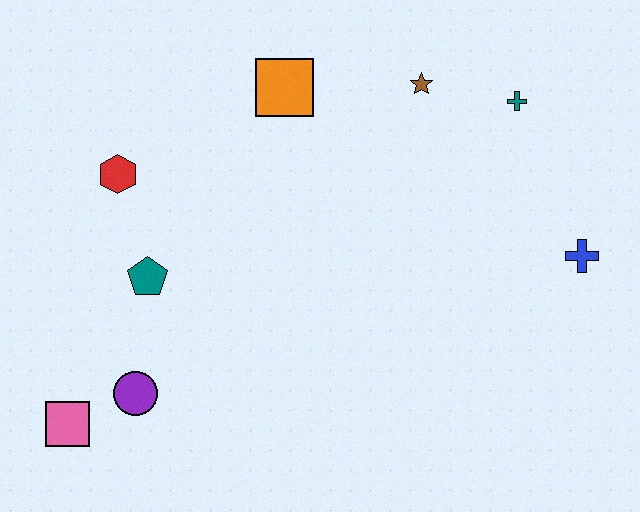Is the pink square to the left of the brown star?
Yes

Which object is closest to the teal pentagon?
The red hexagon is closest to the teal pentagon.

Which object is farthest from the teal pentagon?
The blue cross is farthest from the teal pentagon.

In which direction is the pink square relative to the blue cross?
The pink square is to the left of the blue cross.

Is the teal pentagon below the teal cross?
Yes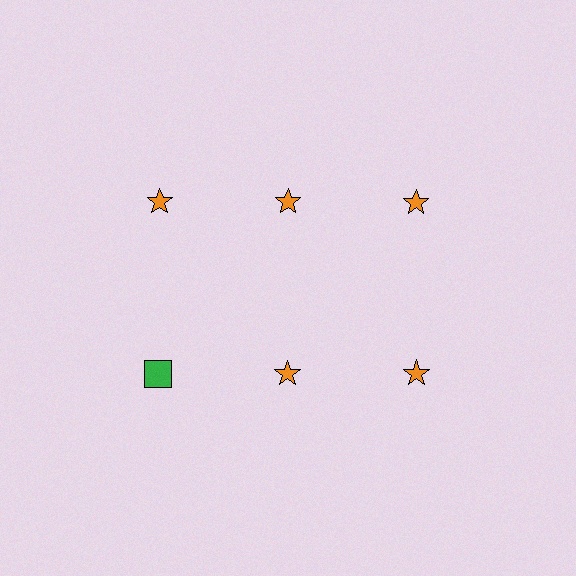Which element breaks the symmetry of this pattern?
The green square in the second row, leftmost column breaks the symmetry. All other shapes are orange stars.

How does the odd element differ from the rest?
It differs in both color (green instead of orange) and shape (square instead of star).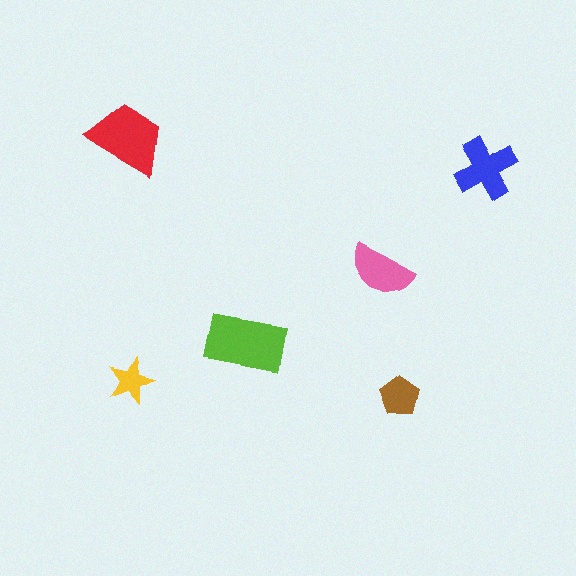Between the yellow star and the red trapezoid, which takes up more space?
The red trapezoid.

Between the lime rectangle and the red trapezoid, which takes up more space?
The lime rectangle.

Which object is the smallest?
The yellow star.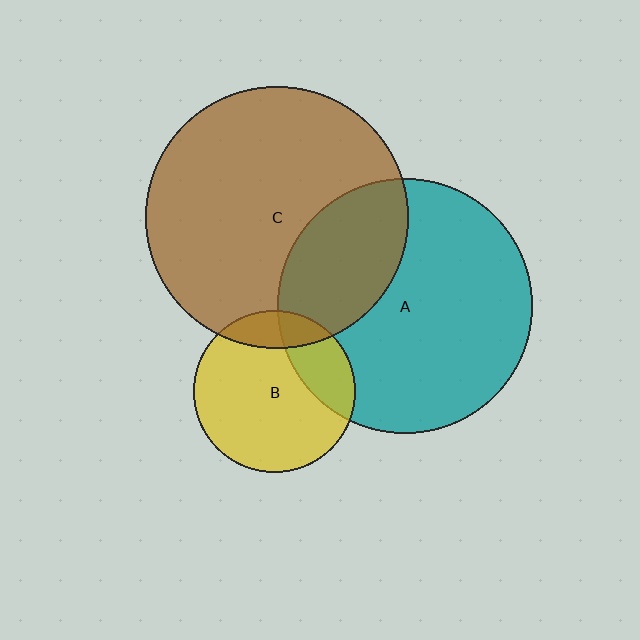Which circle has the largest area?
Circle C (brown).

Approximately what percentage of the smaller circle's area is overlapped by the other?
Approximately 30%.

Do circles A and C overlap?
Yes.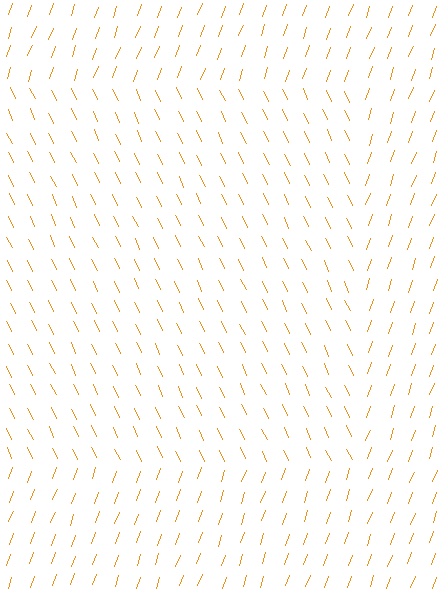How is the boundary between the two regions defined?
The boundary is defined purely by a change in line orientation (approximately 45 degrees difference). All lines are the same color and thickness.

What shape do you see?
I see a rectangle.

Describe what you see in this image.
The image is filled with small orange line segments. A rectangle region in the image has lines oriented differently from the surrounding lines, creating a visible texture boundary.